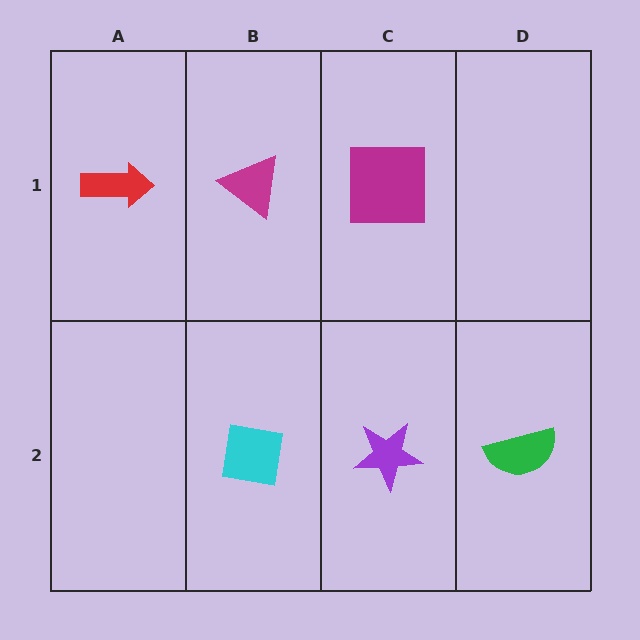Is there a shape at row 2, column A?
No, that cell is empty.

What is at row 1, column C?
A magenta square.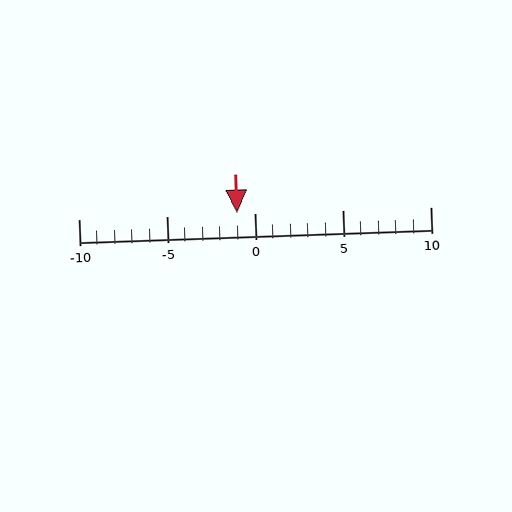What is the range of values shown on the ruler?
The ruler shows values from -10 to 10.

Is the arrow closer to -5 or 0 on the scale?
The arrow is closer to 0.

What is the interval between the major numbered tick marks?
The major tick marks are spaced 5 units apart.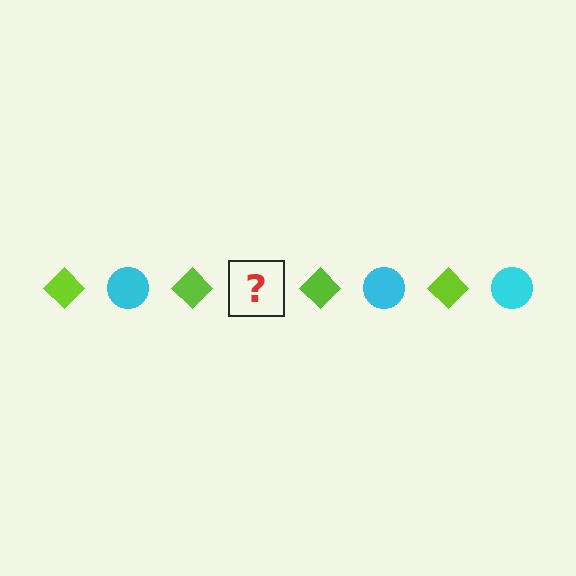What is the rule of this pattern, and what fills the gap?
The rule is that the pattern alternates between lime diamond and cyan circle. The gap should be filled with a cyan circle.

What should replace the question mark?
The question mark should be replaced with a cyan circle.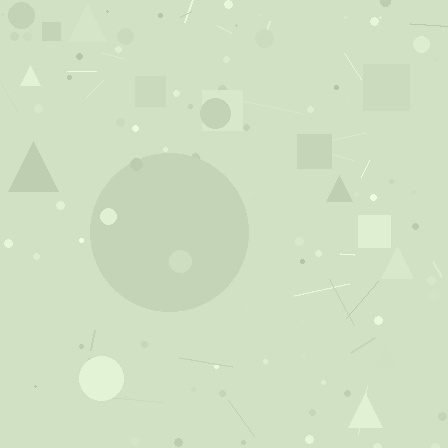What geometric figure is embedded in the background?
A circle is embedded in the background.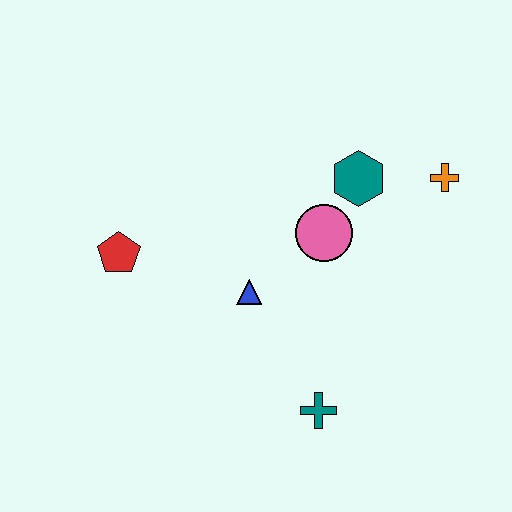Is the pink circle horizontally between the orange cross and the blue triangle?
Yes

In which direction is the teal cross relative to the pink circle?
The teal cross is below the pink circle.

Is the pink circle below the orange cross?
Yes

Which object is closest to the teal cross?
The blue triangle is closest to the teal cross.